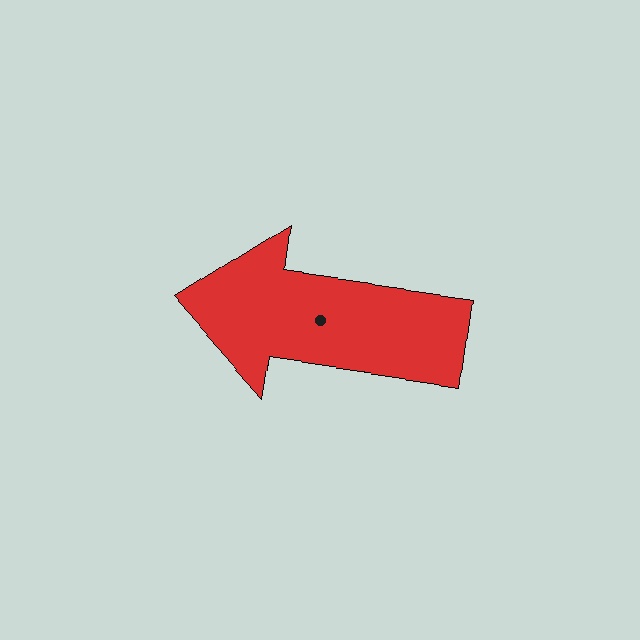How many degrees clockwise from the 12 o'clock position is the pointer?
Approximately 278 degrees.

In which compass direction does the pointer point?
West.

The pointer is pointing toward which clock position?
Roughly 9 o'clock.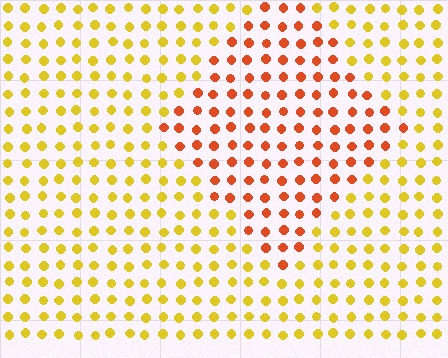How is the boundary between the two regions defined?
The boundary is defined purely by a slight shift in hue (about 40 degrees). Spacing, size, and orientation are identical on both sides.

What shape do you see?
I see a diamond.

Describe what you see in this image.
The image is filled with small yellow elements in a uniform arrangement. A diamond-shaped region is visible where the elements are tinted to a slightly different hue, forming a subtle color boundary.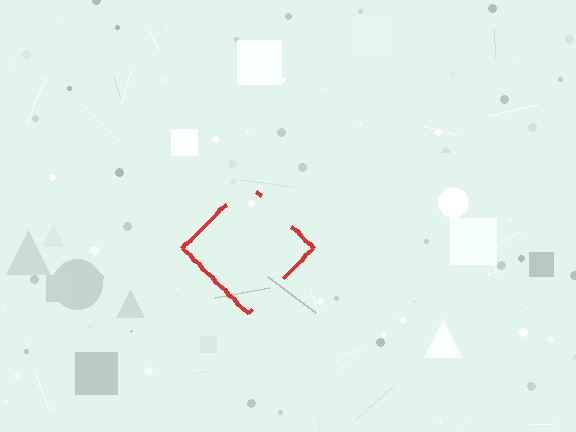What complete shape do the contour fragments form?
The contour fragments form a diamond.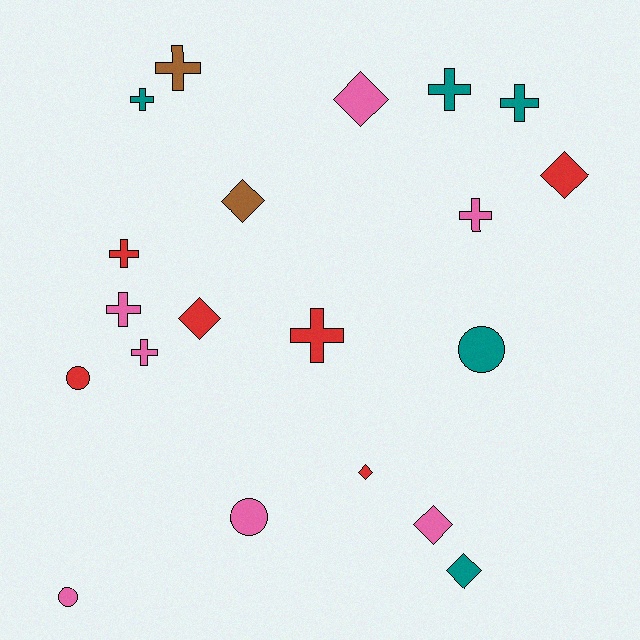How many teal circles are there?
There is 1 teal circle.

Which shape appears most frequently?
Cross, with 9 objects.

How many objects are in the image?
There are 20 objects.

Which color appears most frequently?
Pink, with 7 objects.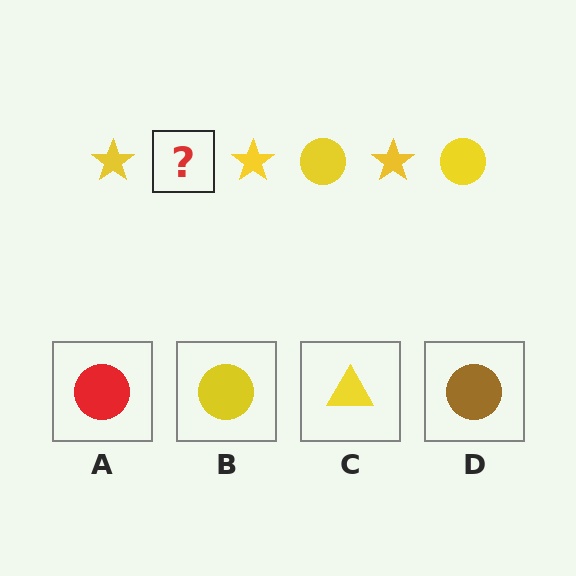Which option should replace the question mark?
Option B.